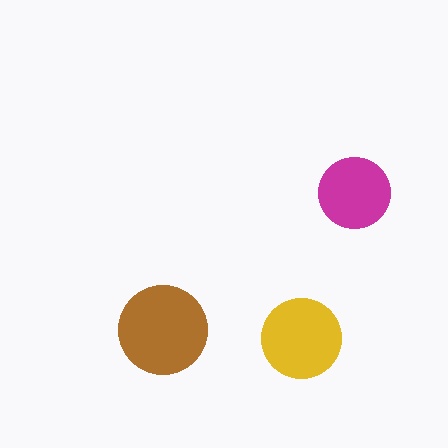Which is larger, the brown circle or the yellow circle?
The brown one.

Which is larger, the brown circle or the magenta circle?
The brown one.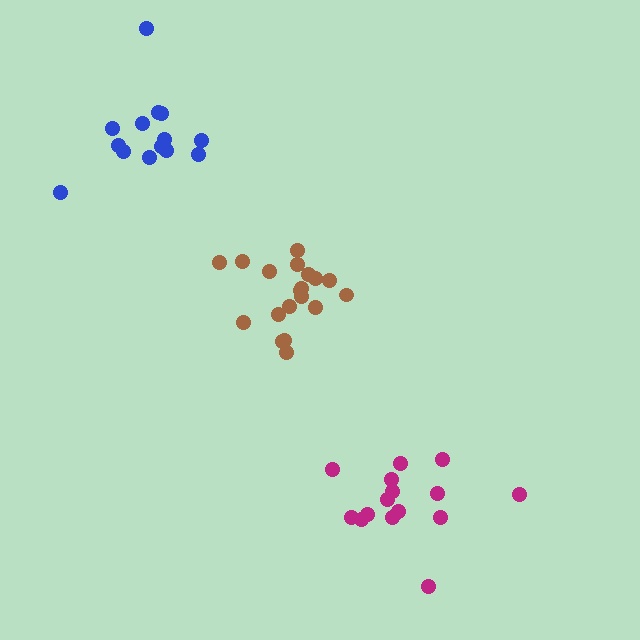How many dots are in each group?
Group 1: 14 dots, Group 2: 20 dots, Group 3: 15 dots (49 total).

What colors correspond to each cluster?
The clusters are colored: blue, brown, magenta.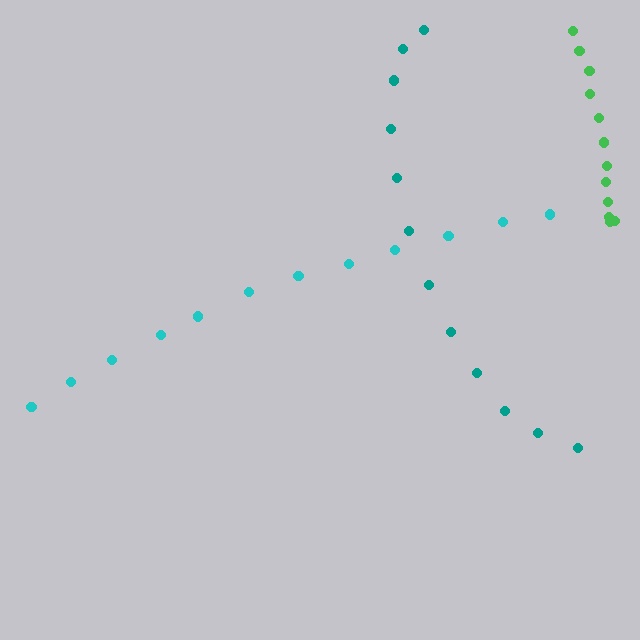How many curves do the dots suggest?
There are 3 distinct paths.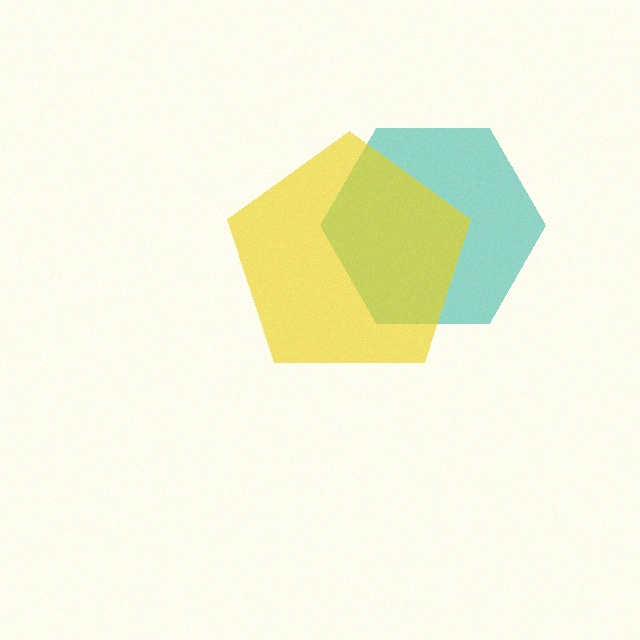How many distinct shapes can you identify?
There are 2 distinct shapes: a teal hexagon, a yellow pentagon.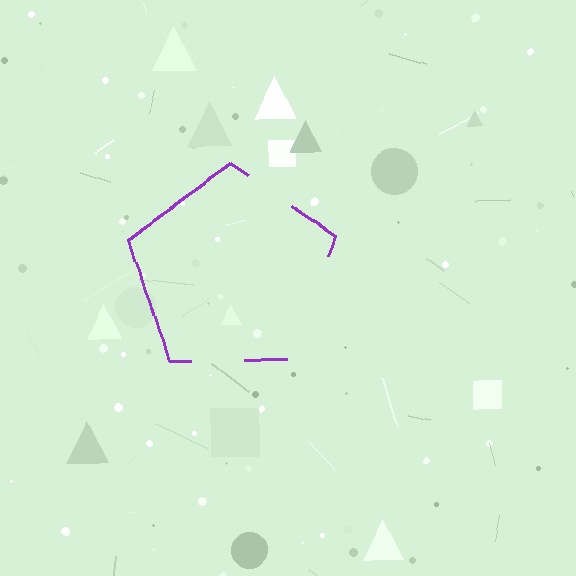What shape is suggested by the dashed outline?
The dashed outline suggests a pentagon.